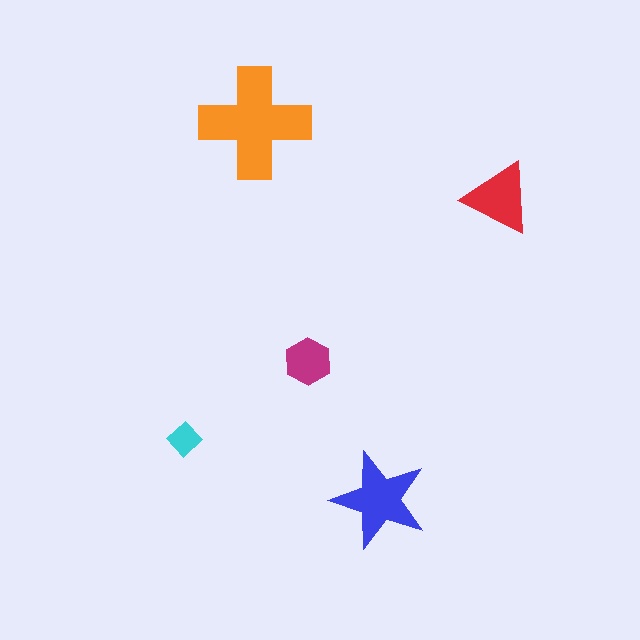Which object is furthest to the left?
The cyan diamond is leftmost.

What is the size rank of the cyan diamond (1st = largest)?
5th.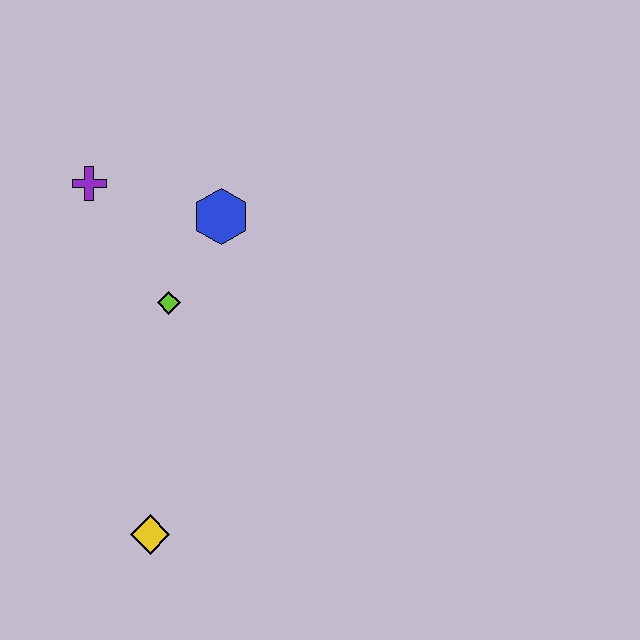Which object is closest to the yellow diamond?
The lime diamond is closest to the yellow diamond.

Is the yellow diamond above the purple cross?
No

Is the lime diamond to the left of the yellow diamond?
No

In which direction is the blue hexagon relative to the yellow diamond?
The blue hexagon is above the yellow diamond.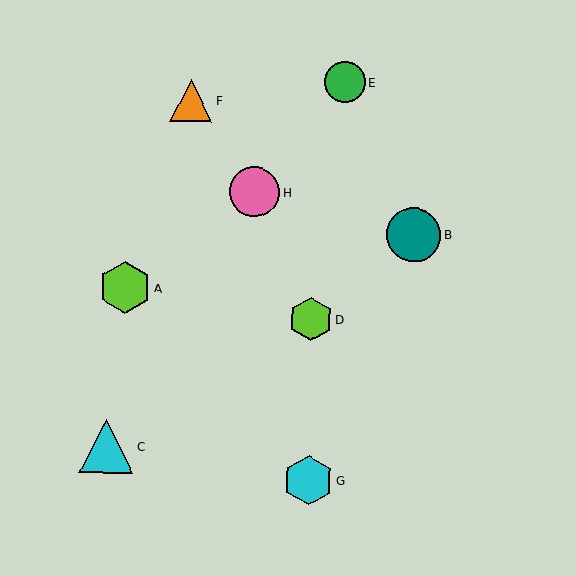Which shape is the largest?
The teal circle (labeled B) is the largest.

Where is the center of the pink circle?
The center of the pink circle is at (254, 192).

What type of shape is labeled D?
Shape D is a lime hexagon.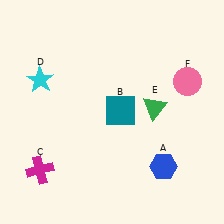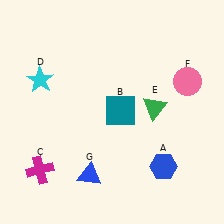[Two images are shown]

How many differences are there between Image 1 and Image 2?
There is 1 difference between the two images.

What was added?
A blue triangle (G) was added in Image 2.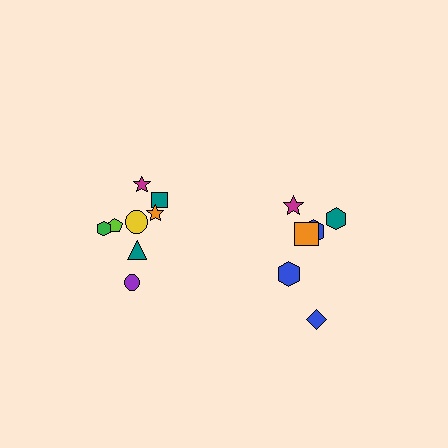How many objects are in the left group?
There are 8 objects.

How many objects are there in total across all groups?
There are 14 objects.